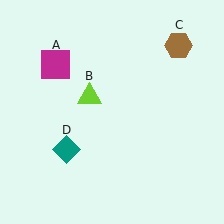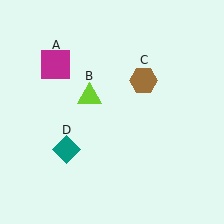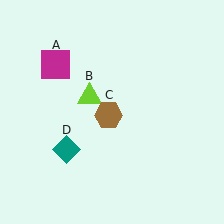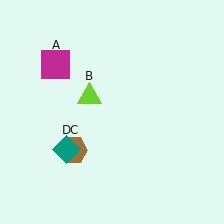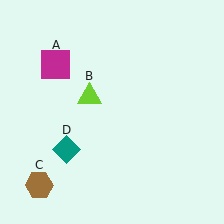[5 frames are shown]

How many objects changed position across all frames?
1 object changed position: brown hexagon (object C).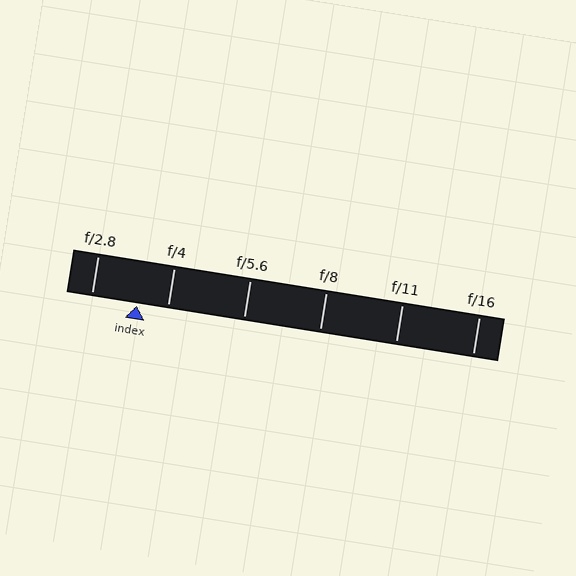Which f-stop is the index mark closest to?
The index mark is closest to f/4.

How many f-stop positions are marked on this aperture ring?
There are 6 f-stop positions marked.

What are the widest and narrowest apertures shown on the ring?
The widest aperture shown is f/2.8 and the narrowest is f/16.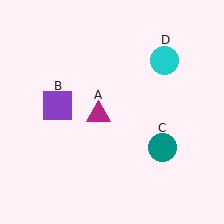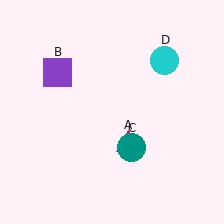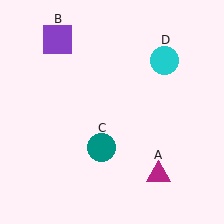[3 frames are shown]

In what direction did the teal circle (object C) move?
The teal circle (object C) moved left.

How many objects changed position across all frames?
3 objects changed position: magenta triangle (object A), purple square (object B), teal circle (object C).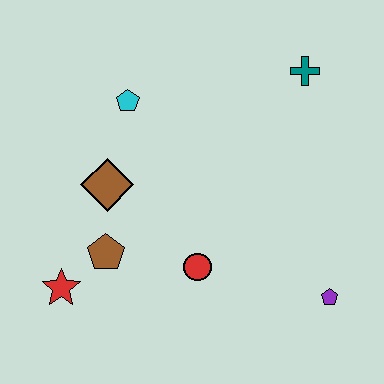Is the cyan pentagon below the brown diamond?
No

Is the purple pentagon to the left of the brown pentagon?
No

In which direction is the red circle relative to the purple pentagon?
The red circle is to the left of the purple pentagon.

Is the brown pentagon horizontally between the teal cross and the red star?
Yes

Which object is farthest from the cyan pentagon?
The purple pentagon is farthest from the cyan pentagon.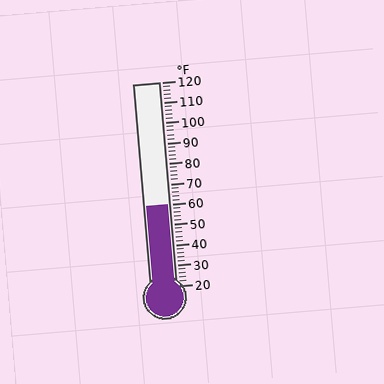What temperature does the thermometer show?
The thermometer shows approximately 60°F.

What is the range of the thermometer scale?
The thermometer scale ranges from 20°F to 120°F.